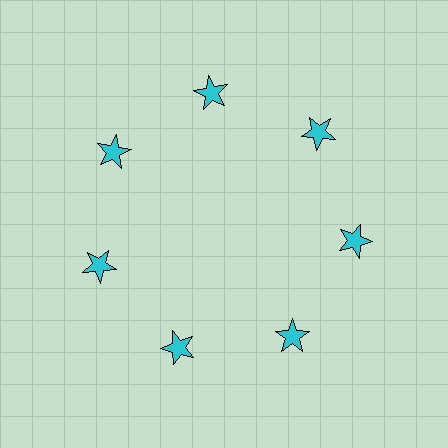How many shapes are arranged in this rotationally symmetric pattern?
There are 7 shapes, arranged in 7 groups of 1.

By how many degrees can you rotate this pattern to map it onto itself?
The pattern maps onto itself every 51 degrees of rotation.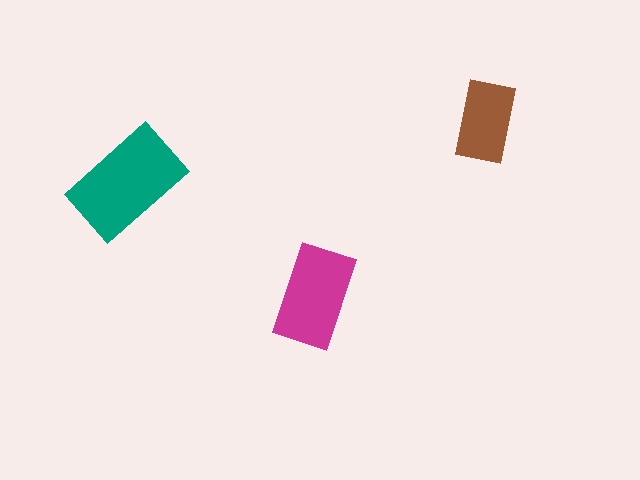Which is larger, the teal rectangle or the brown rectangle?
The teal one.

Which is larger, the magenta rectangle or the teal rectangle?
The teal one.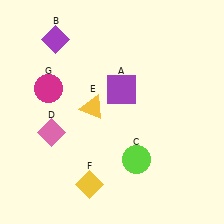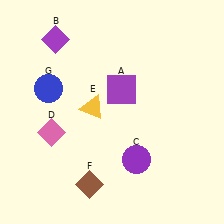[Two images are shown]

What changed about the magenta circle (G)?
In Image 1, G is magenta. In Image 2, it changed to blue.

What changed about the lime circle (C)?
In Image 1, C is lime. In Image 2, it changed to purple.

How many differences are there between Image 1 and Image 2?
There are 3 differences between the two images.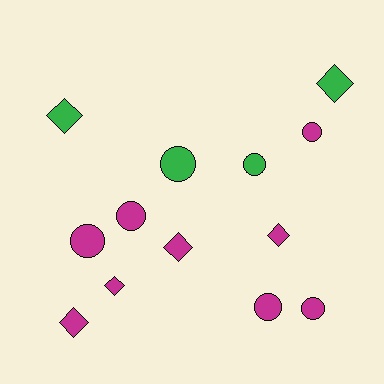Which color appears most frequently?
Magenta, with 9 objects.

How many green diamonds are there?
There are 2 green diamonds.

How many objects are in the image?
There are 13 objects.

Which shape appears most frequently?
Circle, with 7 objects.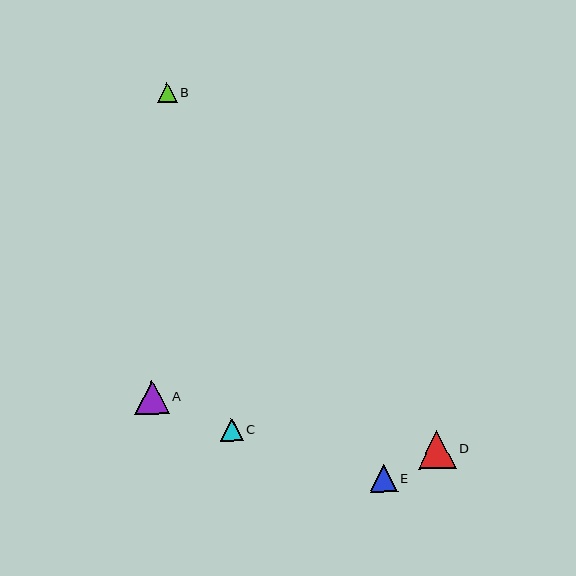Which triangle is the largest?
Triangle D is the largest with a size of approximately 38 pixels.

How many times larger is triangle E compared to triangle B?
Triangle E is approximately 1.4 times the size of triangle B.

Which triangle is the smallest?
Triangle B is the smallest with a size of approximately 19 pixels.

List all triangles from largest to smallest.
From largest to smallest: D, A, E, C, B.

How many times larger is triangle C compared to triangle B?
Triangle C is approximately 1.2 times the size of triangle B.